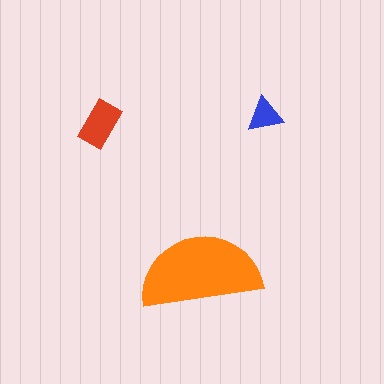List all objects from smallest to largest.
The blue triangle, the red rectangle, the orange semicircle.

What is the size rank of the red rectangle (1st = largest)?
2nd.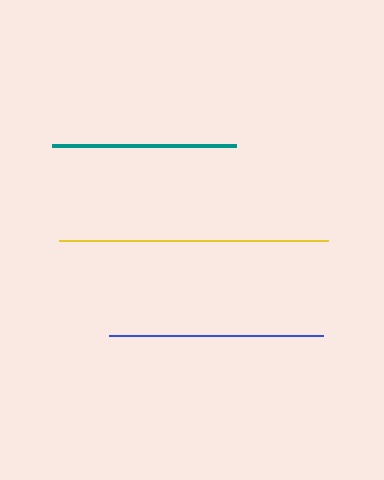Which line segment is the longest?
The yellow line is the longest at approximately 269 pixels.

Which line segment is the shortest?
The teal line is the shortest at approximately 184 pixels.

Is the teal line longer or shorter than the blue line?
The blue line is longer than the teal line.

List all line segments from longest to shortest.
From longest to shortest: yellow, blue, teal.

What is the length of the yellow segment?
The yellow segment is approximately 269 pixels long.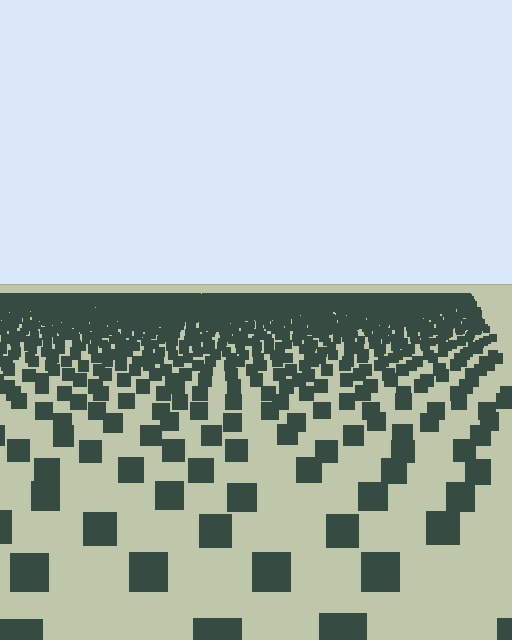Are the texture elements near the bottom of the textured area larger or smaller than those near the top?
Larger. Near the bottom, elements are closer to the viewer and appear at a bigger on-screen size.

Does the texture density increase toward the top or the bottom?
Density increases toward the top.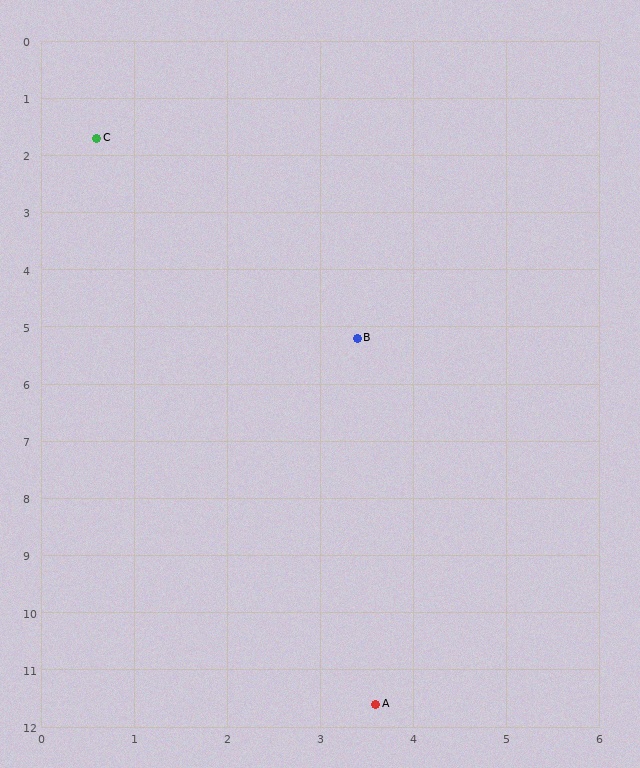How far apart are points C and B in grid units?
Points C and B are about 4.5 grid units apart.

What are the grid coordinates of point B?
Point B is at approximately (3.4, 5.2).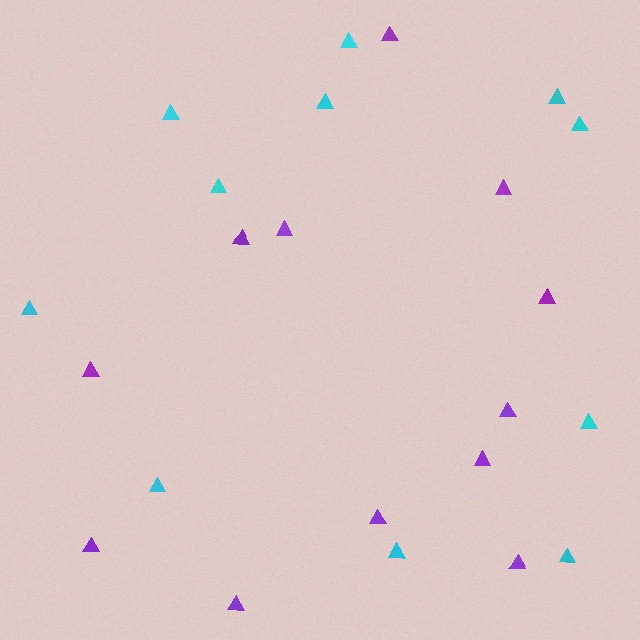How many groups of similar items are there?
There are 2 groups: one group of cyan triangles (11) and one group of purple triangles (12).